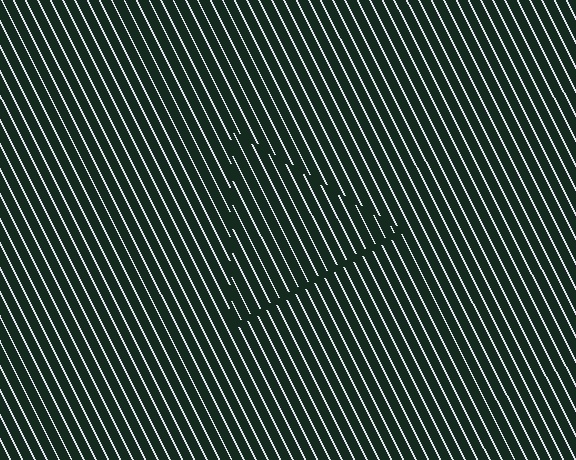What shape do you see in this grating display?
An illusory triangle. The interior of the shape contains the same grating, shifted by half a period — the contour is defined by the phase discontinuity where line-ends from the inner and outer gratings abut.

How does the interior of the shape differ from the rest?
The interior of the shape contains the same grating, shifted by half a period — the contour is defined by the phase discontinuity where line-ends from the inner and outer gratings abut.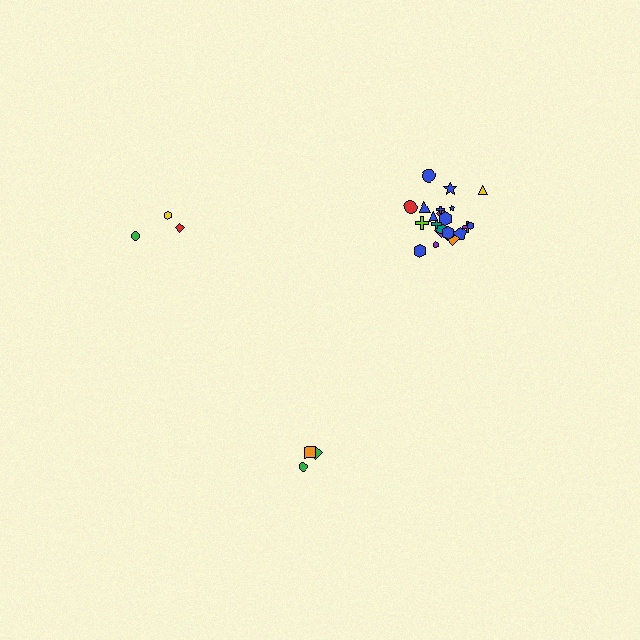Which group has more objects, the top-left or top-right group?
The top-right group.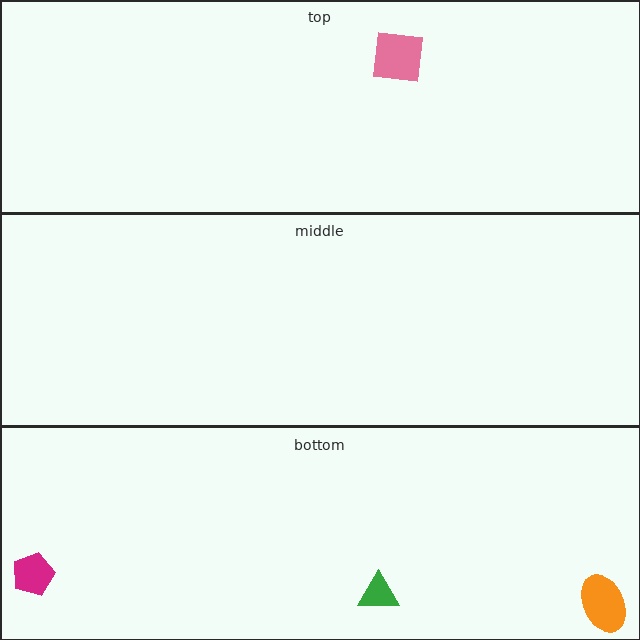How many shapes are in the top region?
1.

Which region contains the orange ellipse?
The bottom region.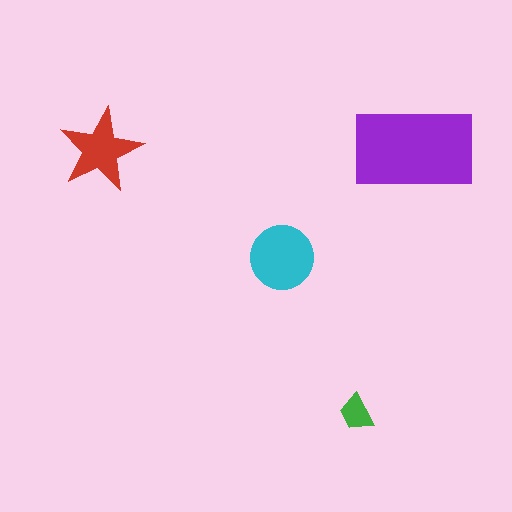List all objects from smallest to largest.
The green trapezoid, the red star, the cyan circle, the purple rectangle.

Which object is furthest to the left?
The red star is leftmost.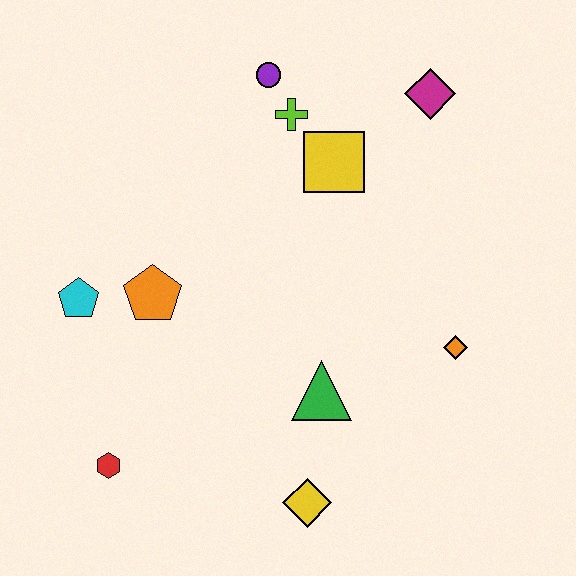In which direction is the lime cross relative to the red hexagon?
The lime cross is above the red hexagon.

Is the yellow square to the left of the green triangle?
No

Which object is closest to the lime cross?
The purple circle is closest to the lime cross.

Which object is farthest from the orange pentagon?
The magenta diamond is farthest from the orange pentagon.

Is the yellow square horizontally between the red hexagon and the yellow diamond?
No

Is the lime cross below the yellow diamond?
No